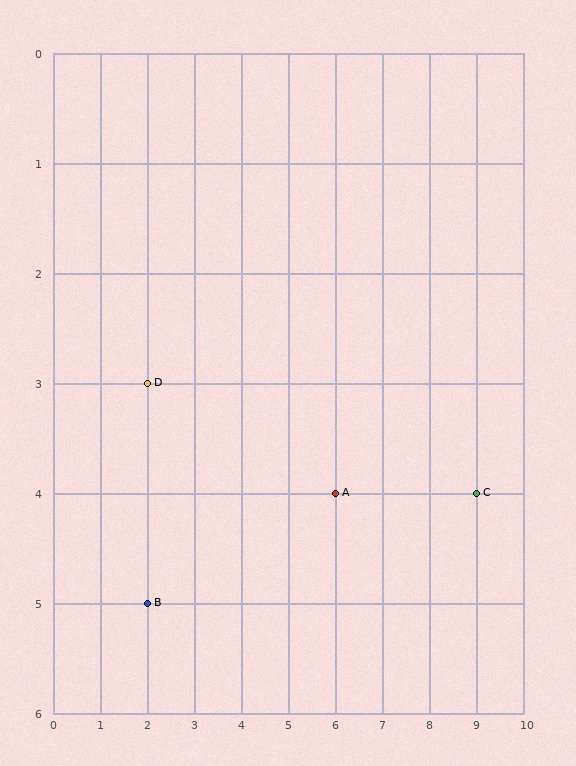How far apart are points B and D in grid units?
Points B and D are 2 rows apart.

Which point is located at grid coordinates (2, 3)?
Point D is at (2, 3).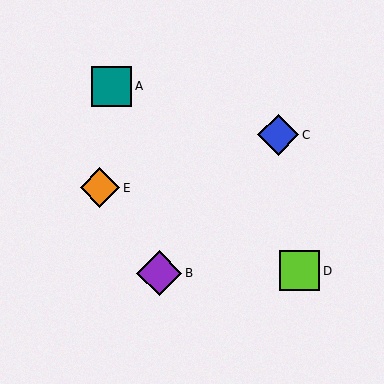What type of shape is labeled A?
Shape A is a teal square.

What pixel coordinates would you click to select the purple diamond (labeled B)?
Click at (159, 273) to select the purple diamond B.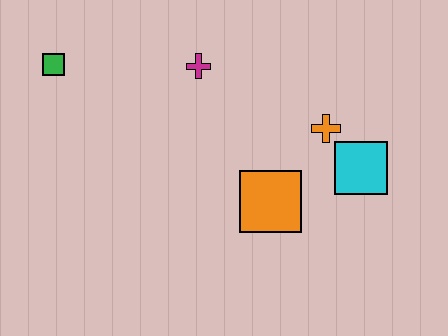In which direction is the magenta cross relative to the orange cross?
The magenta cross is to the left of the orange cross.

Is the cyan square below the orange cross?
Yes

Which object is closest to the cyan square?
The orange cross is closest to the cyan square.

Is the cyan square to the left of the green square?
No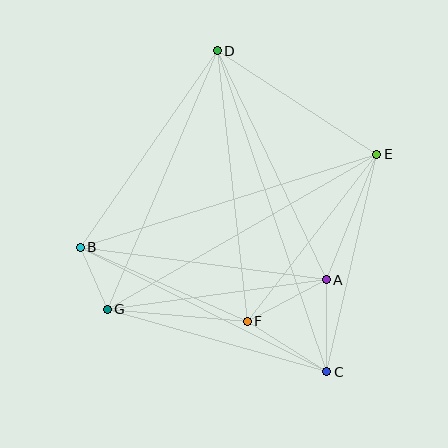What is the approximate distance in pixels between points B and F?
The distance between B and F is approximately 183 pixels.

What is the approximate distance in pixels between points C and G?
The distance between C and G is approximately 229 pixels.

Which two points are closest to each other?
Points B and G are closest to each other.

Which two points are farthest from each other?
Points C and D are farthest from each other.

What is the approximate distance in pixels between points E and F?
The distance between E and F is approximately 211 pixels.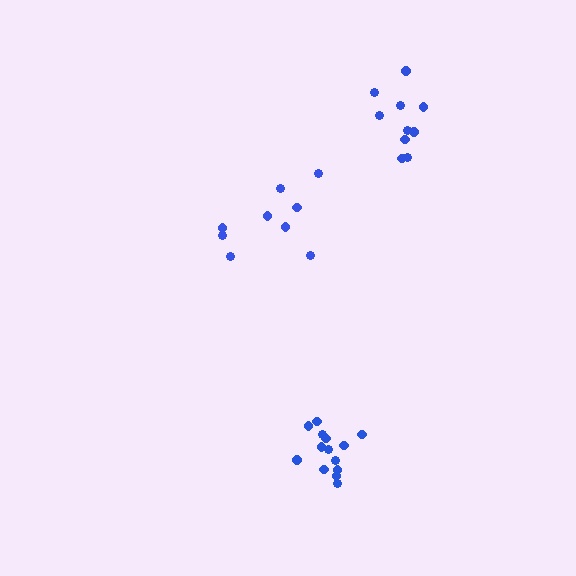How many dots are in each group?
Group 1: 9 dots, Group 2: 14 dots, Group 3: 10 dots (33 total).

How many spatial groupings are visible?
There are 3 spatial groupings.